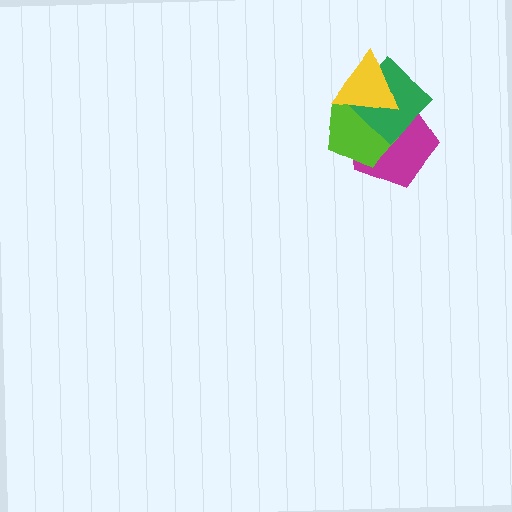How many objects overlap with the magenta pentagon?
3 objects overlap with the magenta pentagon.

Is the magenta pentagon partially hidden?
Yes, it is partially covered by another shape.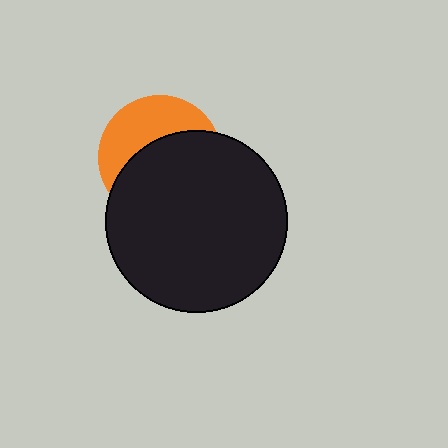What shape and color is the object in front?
The object in front is a black circle.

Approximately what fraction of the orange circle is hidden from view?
Roughly 60% of the orange circle is hidden behind the black circle.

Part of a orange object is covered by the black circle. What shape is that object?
It is a circle.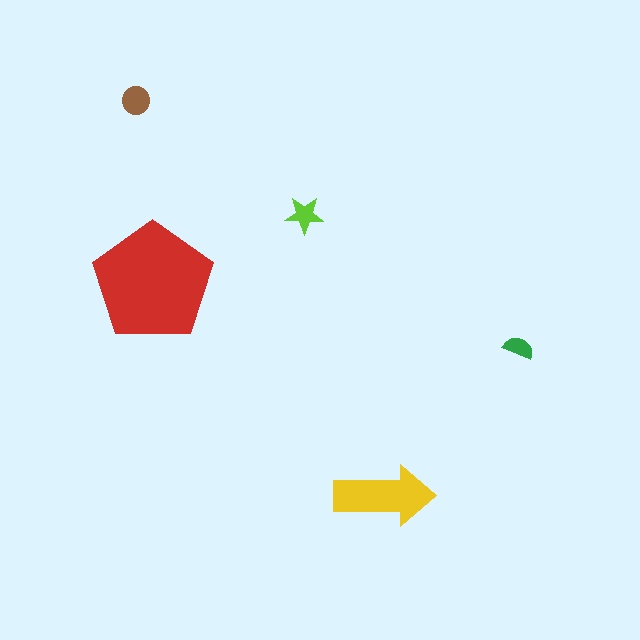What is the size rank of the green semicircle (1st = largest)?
5th.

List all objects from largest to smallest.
The red pentagon, the yellow arrow, the brown circle, the lime star, the green semicircle.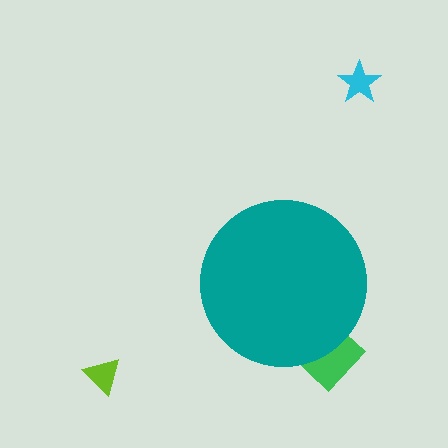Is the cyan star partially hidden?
No, the cyan star is fully visible.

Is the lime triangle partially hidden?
No, the lime triangle is fully visible.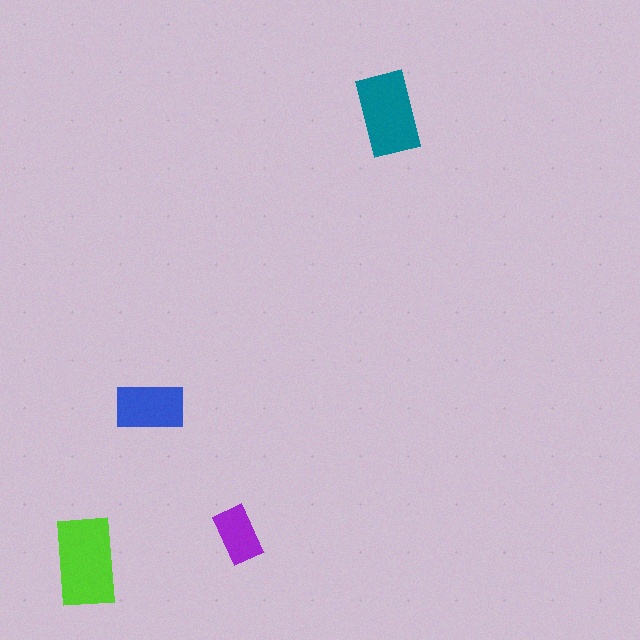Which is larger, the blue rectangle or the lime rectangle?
The lime one.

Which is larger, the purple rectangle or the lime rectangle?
The lime one.